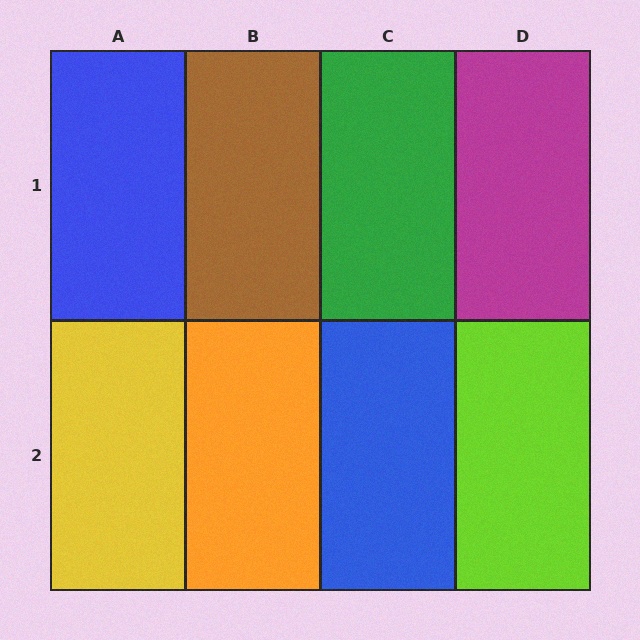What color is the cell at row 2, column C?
Blue.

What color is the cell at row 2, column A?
Yellow.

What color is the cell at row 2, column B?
Orange.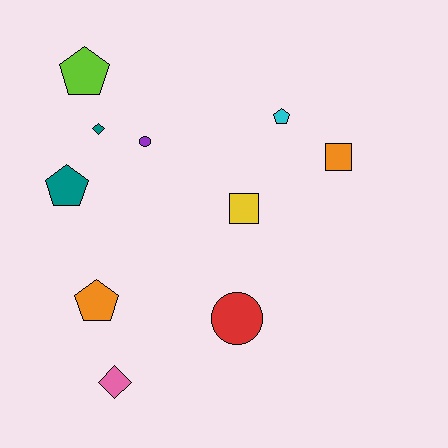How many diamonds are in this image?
There are 2 diamonds.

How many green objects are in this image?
There are no green objects.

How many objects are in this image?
There are 10 objects.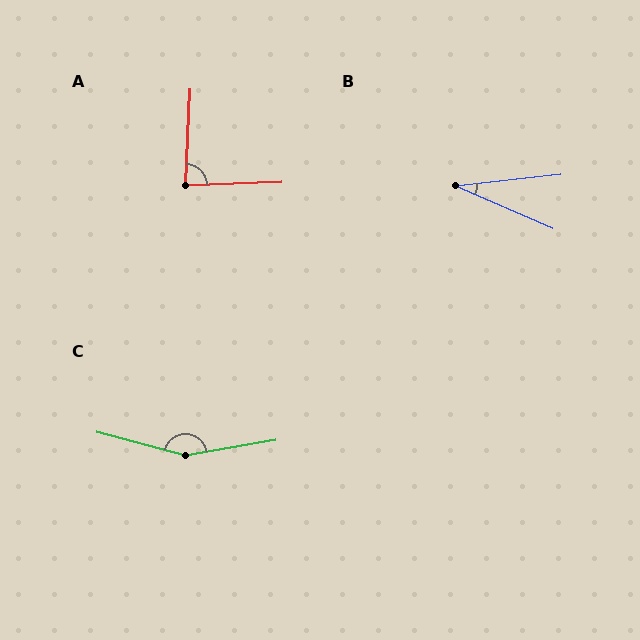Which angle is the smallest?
B, at approximately 30 degrees.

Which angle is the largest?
C, at approximately 156 degrees.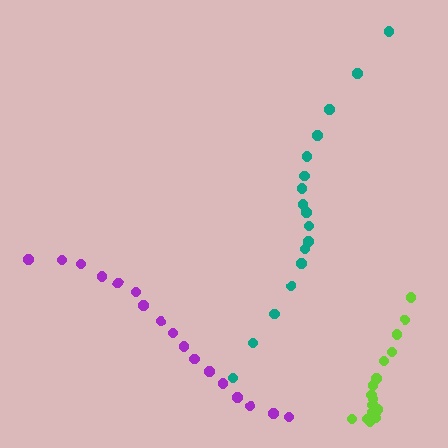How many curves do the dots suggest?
There are 3 distinct paths.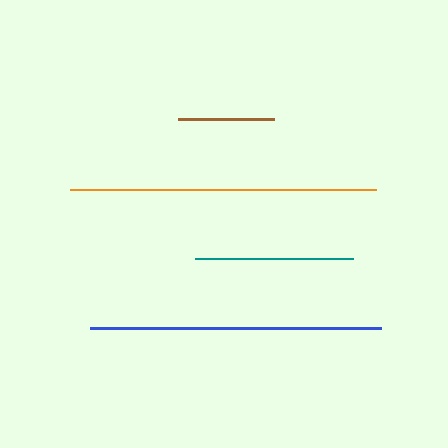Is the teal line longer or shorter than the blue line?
The blue line is longer than the teal line.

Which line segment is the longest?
The orange line is the longest at approximately 306 pixels.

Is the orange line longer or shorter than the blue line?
The orange line is longer than the blue line.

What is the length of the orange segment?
The orange segment is approximately 306 pixels long.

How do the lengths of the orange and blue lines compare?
The orange and blue lines are approximately the same length.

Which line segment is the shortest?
The brown line is the shortest at approximately 96 pixels.